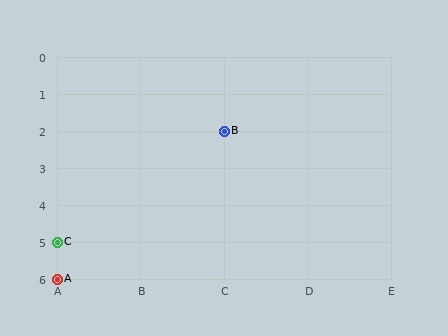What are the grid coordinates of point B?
Point B is at grid coordinates (C, 2).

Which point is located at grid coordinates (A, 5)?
Point C is at (A, 5).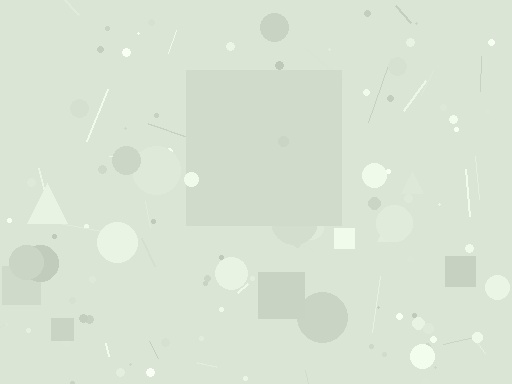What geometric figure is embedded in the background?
A square is embedded in the background.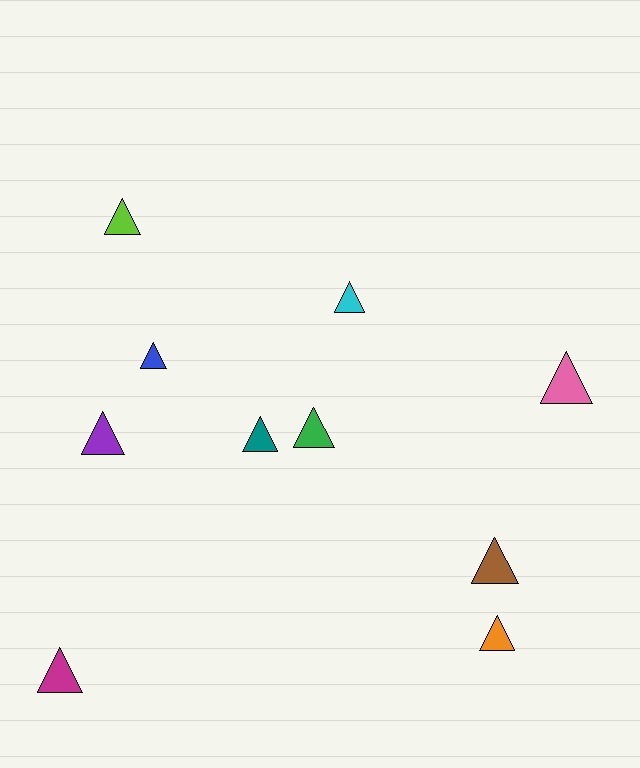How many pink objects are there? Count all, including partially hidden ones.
There is 1 pink object.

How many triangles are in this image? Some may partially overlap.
There are 10 triangles.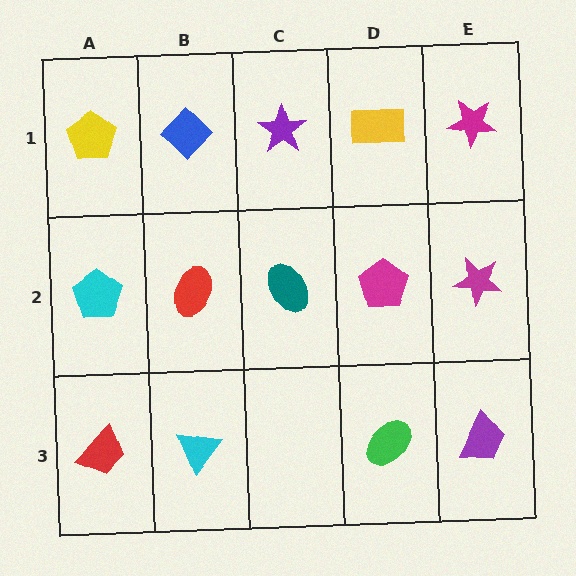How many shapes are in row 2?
5 shapes.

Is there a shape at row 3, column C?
No, that cell is empty.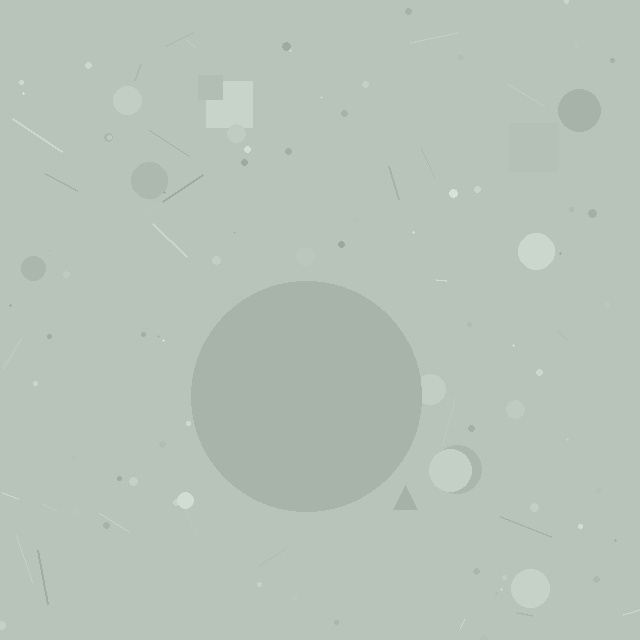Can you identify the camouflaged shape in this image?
The camouflaged shape is a circle.